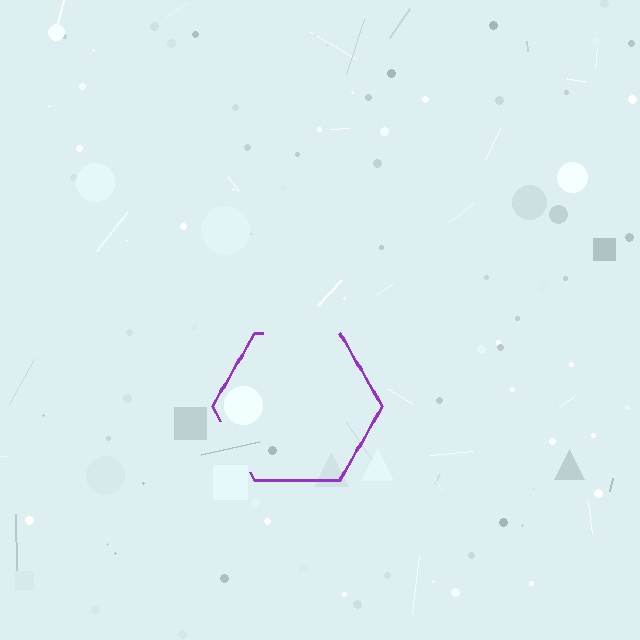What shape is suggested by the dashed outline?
The dashed outline suggests a hexagon.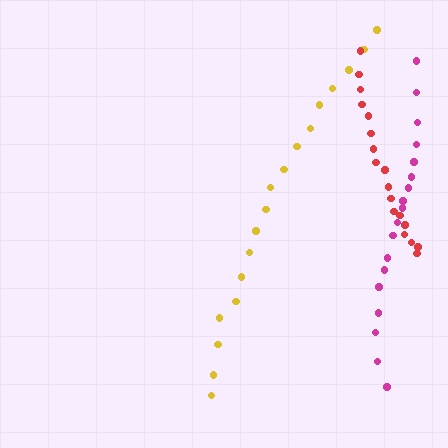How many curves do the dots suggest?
There are 3 distinct paths.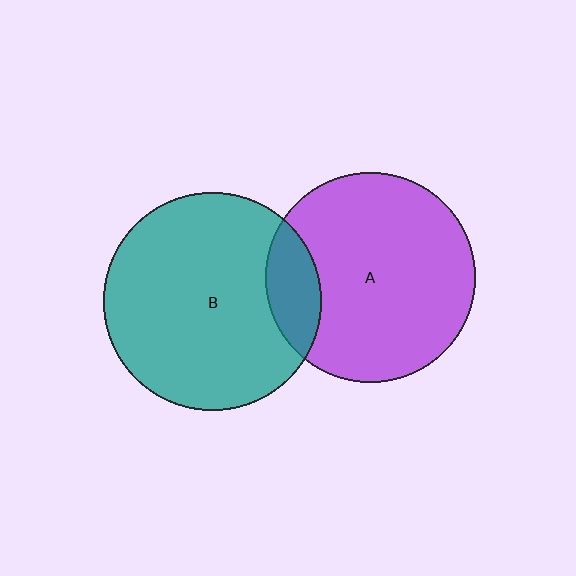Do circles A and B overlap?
Yes.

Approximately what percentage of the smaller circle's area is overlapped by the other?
Approximately 15%.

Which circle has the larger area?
Circle B (teal).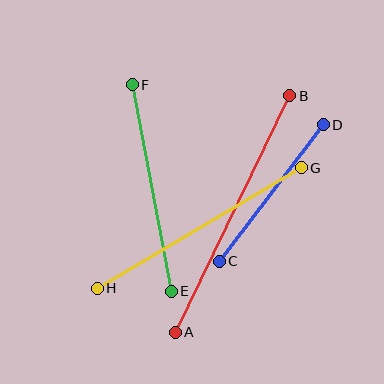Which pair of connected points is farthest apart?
Points A and B are farthest apart.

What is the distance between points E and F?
The distance is approximately 210 pixels.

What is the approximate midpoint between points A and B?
The midpoint is at approximately (232, 214) pixels.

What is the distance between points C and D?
The distance is approximately 171 pixels.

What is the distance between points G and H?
The distance is approximately 237 pixels.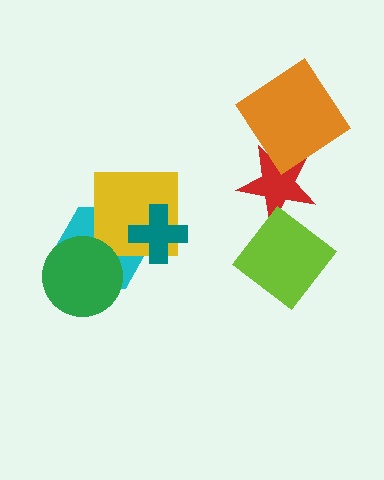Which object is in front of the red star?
The orange diamond is in front of the red star.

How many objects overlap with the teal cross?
2 objects overlap with the teal cross.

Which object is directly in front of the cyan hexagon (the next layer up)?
The yellow square is directly in front of the cyan hexagon.